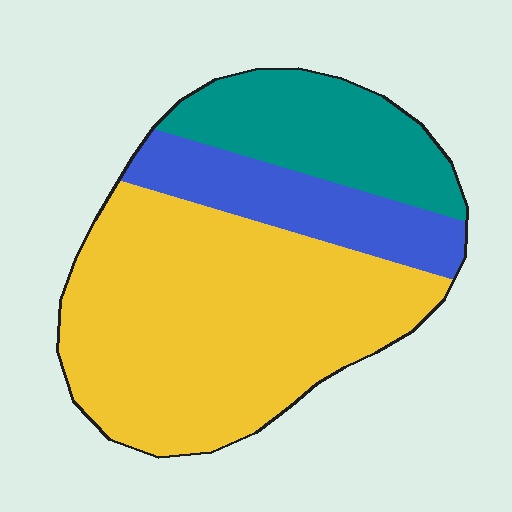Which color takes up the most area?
Yellow, at roughly 60%.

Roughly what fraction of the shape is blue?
Blue covers around 20% of the shape.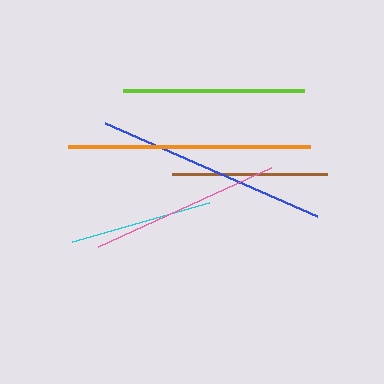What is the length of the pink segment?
The pink segment is approximately 190 pixels long.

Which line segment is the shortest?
The cyan line is the shortest at approximately 142 pixels.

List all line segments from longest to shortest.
From longest to shortest: orange, blue, pink, lime, brown, cyan.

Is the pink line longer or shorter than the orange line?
The orange line is longer than the pink line.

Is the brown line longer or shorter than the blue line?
The blue line is longer than the brown line.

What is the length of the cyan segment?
The cyan segment is approximately 142 pixels long.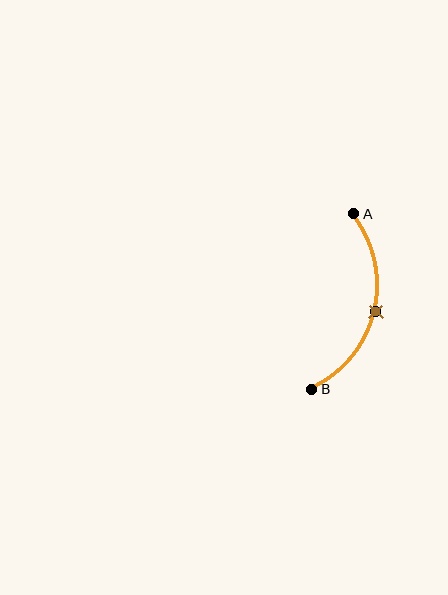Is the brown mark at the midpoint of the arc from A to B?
Yes. The brown mark lies on the arc at equal arc-length from both A and B — it is the arc midpoint.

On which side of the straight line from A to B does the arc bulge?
The arc bulges to the right of the straight line connecting A and B.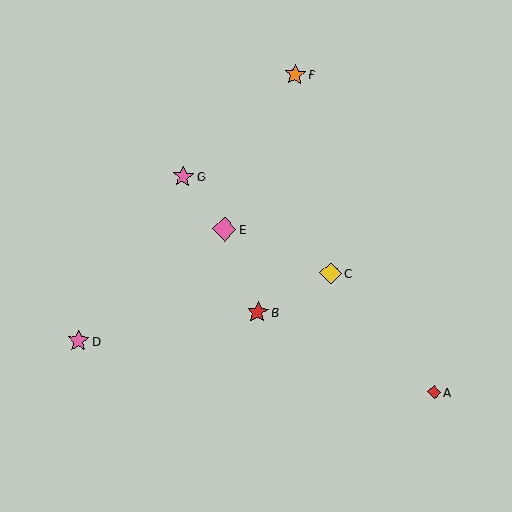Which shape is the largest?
The pink diamond (labeled E) is the largest.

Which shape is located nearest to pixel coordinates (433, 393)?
The red diamond (labeled A) at (434, 392) is nearest to that location.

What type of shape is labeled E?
Shape E is a pink diamond.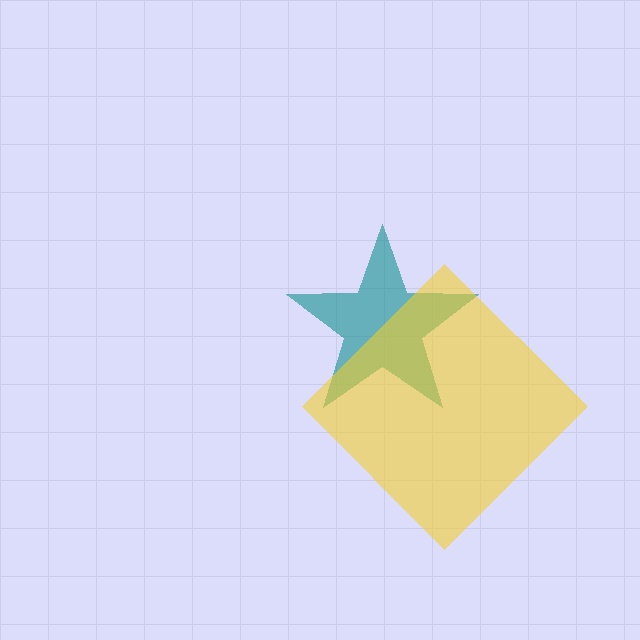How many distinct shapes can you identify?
There are 2 distinct shapes: a teal star, a yellow diamond.